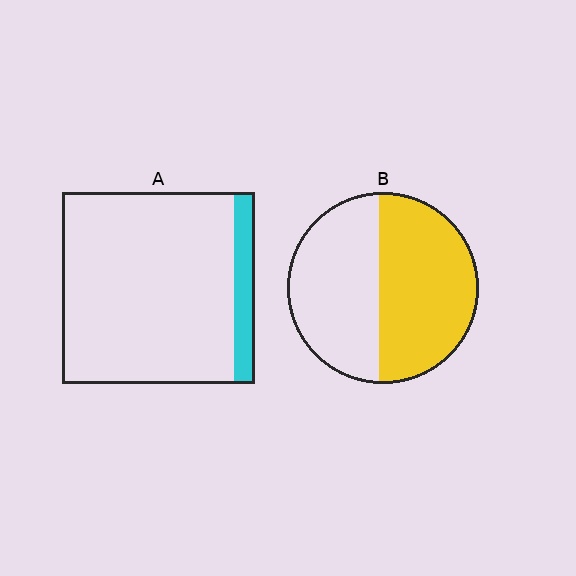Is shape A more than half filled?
No.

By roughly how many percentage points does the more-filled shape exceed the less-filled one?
By roughly 40 percentage points (B over A).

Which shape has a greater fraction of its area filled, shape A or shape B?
Shape B.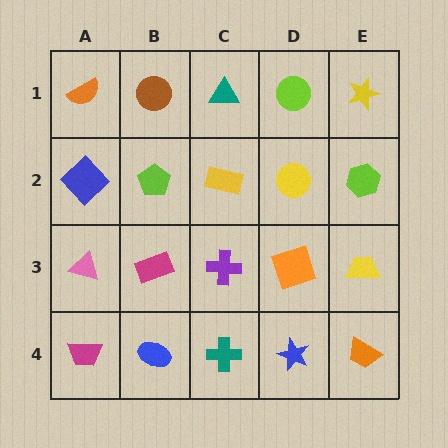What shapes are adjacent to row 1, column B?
A lime pentagon (row 2, column B), an orange semicircle (row 1, column A), a teal triangle (row 1, column C).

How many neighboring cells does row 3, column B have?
4.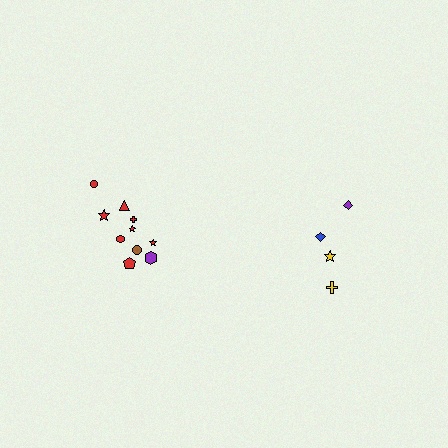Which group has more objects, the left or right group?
The left group.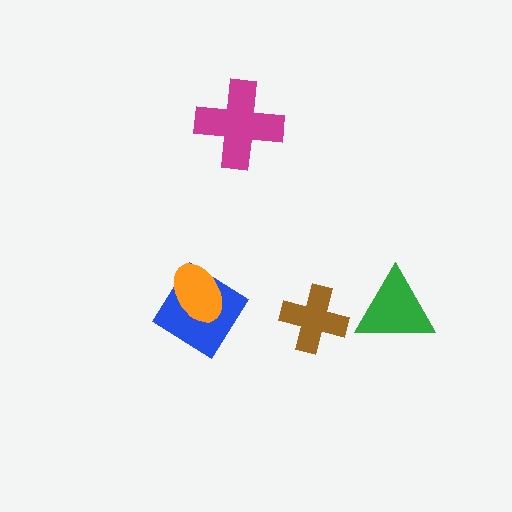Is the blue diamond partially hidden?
Yes, it is partially covered by another shape.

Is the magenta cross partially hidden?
No, no other shape covers it.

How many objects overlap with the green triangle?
0 objects overlap with the green triangle.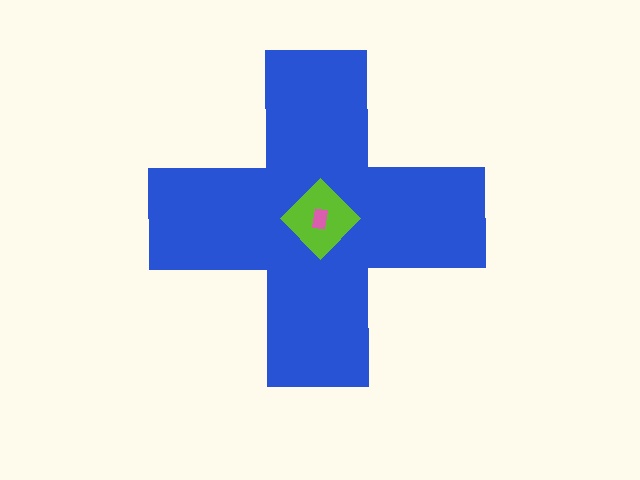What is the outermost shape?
The blue cross.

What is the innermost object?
The pink rectangle.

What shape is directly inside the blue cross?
The lime diamond.